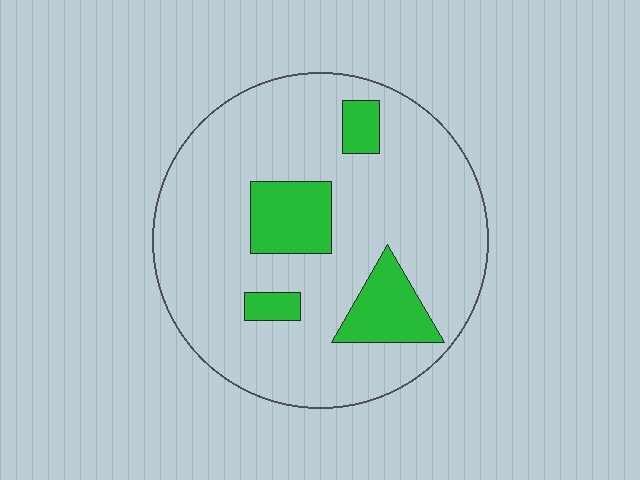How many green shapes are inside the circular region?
4.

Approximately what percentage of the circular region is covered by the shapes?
Approximately 15%.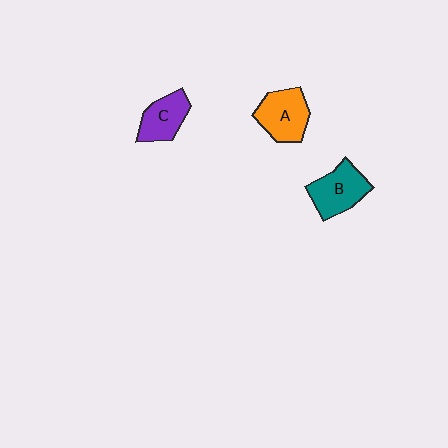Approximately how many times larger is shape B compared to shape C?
Approximately 1.2 times.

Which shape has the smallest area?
Shape C (purple).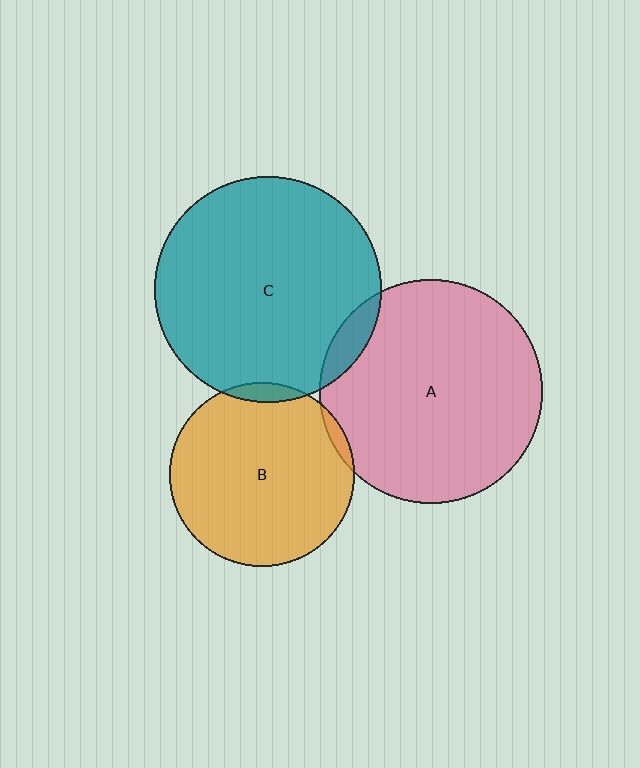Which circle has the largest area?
Circle C (teal).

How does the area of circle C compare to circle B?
Approximately 1.5 times.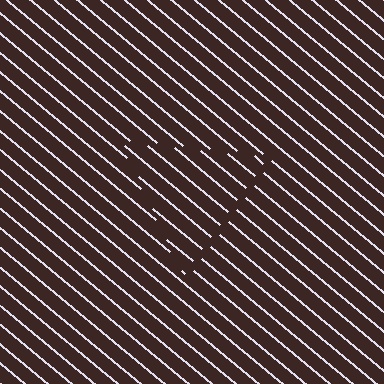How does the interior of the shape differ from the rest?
The interior of the shape contains the same grating, shifted by half a period — the contour is defined by the phase discontinuity where line-ends from the inner and outer gratings abut.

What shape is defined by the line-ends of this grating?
An illusory triangle. The interior of the shape contains the same grating, shifted by half a period — the contour is defined by the phase discontinuity where line-ends from the inner and outer gratings abut.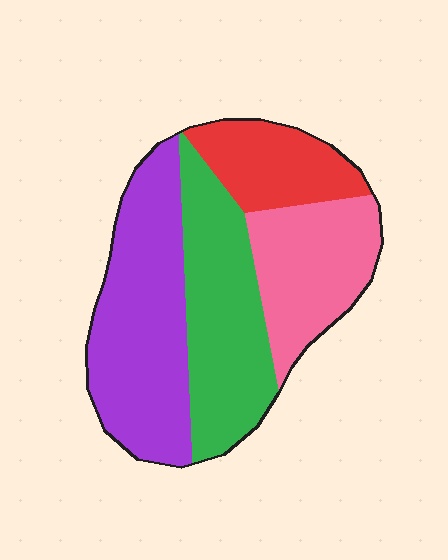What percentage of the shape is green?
Green takes up about one quarter (1/4) of the shape.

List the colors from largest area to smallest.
From largest to smallest: purple, green, pink, red.